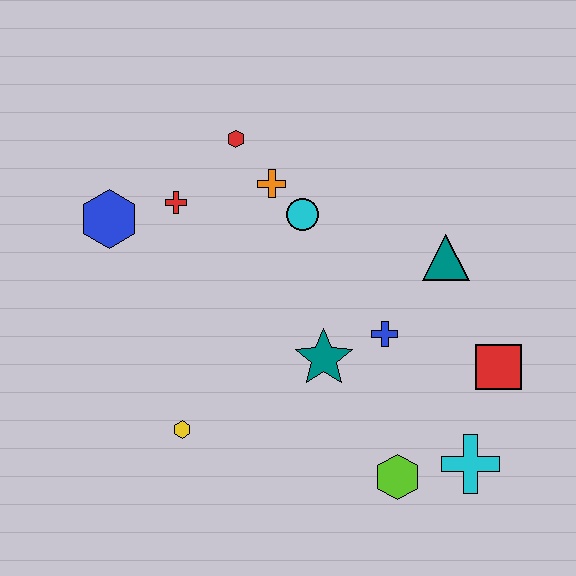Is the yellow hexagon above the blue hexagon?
No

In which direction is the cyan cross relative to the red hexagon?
The cyan cross is below the red hexagon.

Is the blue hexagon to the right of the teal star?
No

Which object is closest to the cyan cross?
The lime hexagon is closest to the cyan cross.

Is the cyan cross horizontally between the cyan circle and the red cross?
No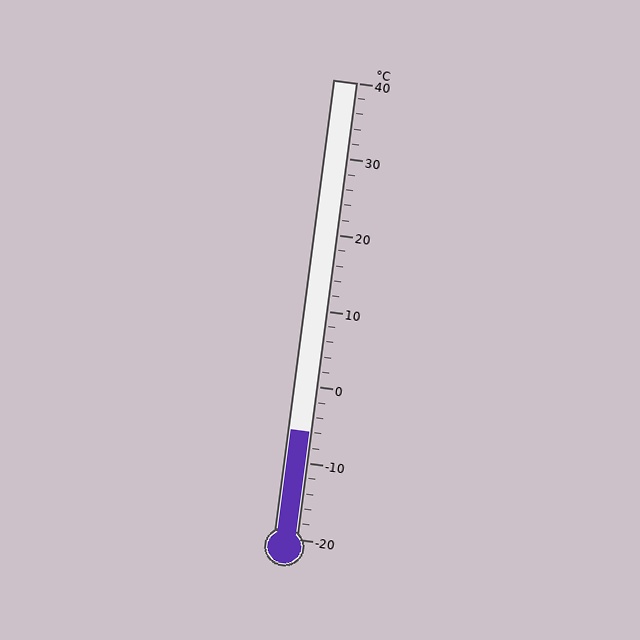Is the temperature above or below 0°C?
The temperature is below 0°C.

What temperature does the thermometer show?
The thermometer shows approximately -6°C.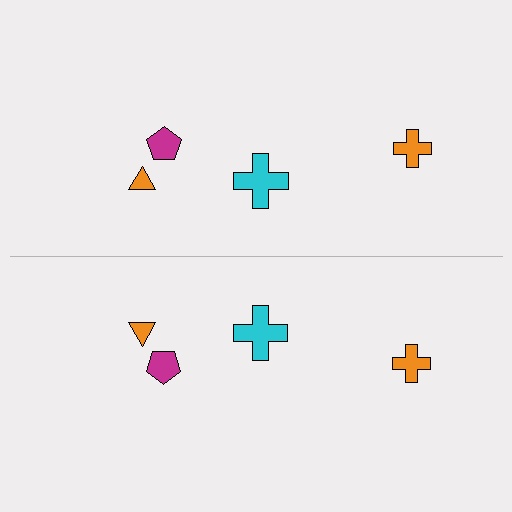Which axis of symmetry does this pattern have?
The pattern has a horizontal axis of symmetry running through the center of the image.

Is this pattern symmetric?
Yes, this pattern has bilateral (reflection) symmetry.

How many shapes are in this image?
There are 8 shapes in this image.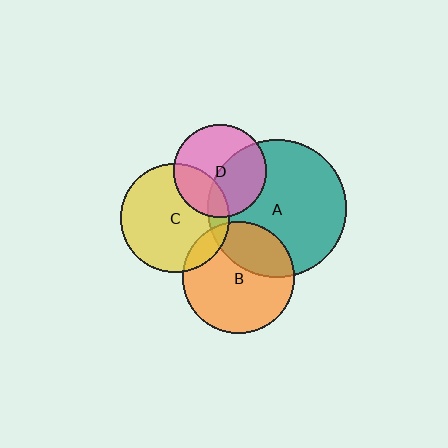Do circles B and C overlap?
Yes.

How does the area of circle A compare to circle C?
Approximately 1.6 times.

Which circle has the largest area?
Circle A (teal).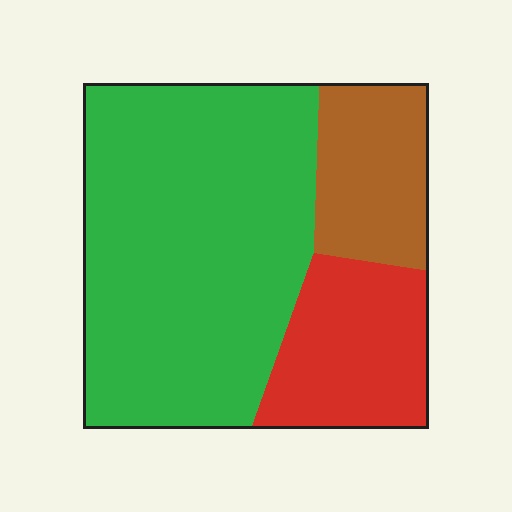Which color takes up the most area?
Green, at roughly 60%.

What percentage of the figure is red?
Red covers around 20% of the figure.